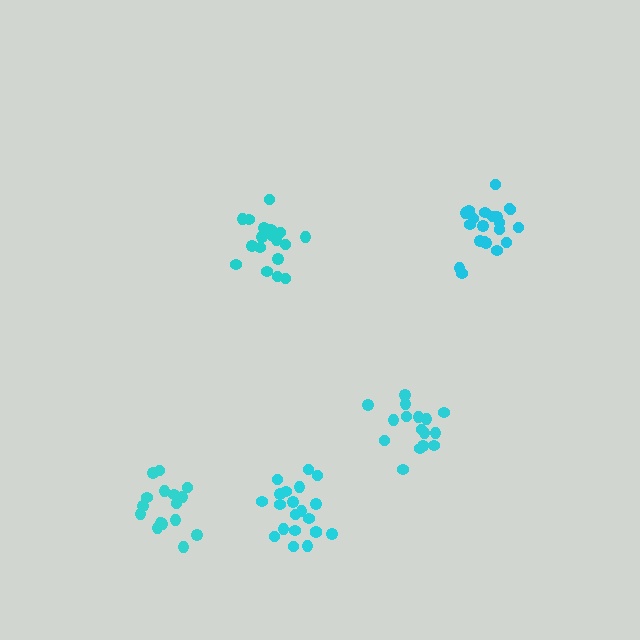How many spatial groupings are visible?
There are 5 spatial groupings.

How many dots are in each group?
Group 1: 16 dots, Group 2: 18 dots, Group 3: 21 dots, Group 4: 16 dots, Group 5: 21 dots (92 total).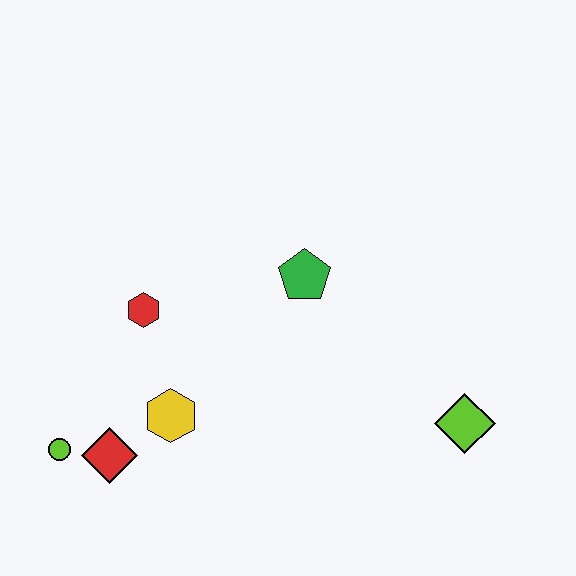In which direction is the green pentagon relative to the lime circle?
The green pentagon is to the right of the lime circle.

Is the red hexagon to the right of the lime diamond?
No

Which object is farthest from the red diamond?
The lime diamond is farthest from the red diamond.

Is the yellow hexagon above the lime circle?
Yes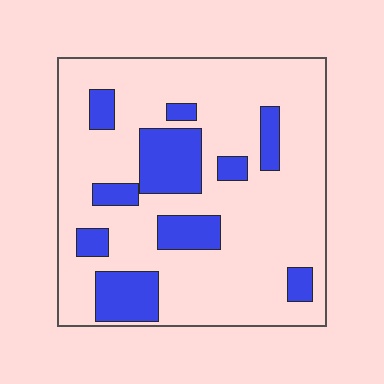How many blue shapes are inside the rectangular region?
10.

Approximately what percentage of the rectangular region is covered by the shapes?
Approximately 20%.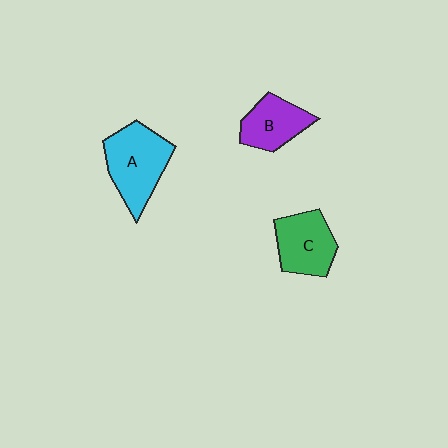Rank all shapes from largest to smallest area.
From largest to smallest: A (cyan), C (green), B (purple).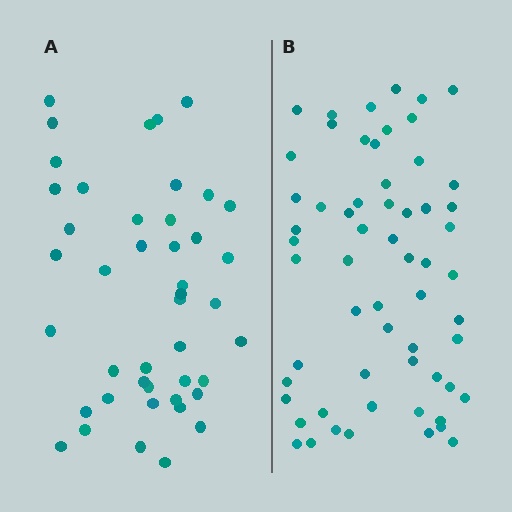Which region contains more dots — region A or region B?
Region B (the right region) has more dots.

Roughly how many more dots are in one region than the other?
Region B has approximately 15 more dots than region A.